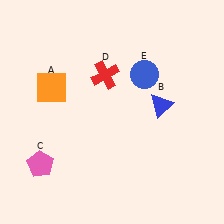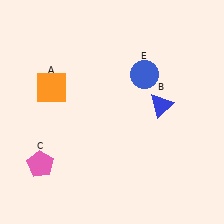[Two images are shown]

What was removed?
The red cross (D) was removed in Image 2.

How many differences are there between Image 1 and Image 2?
There is 1 difference between the two images.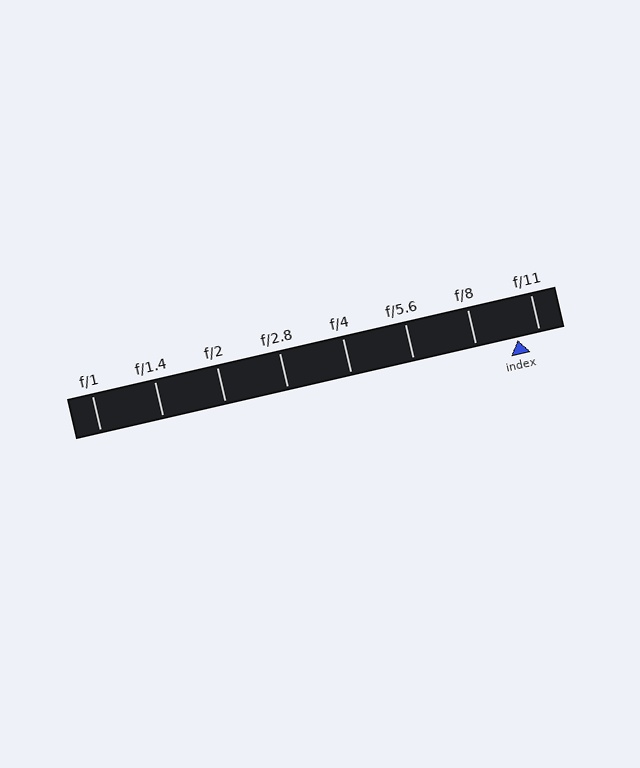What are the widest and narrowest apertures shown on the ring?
The widest aperture shown is f/1 and the narrowest is f/11.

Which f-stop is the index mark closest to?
The index mark is closest to f/11.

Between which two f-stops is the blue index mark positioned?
The index mark is between f/8 and f/11.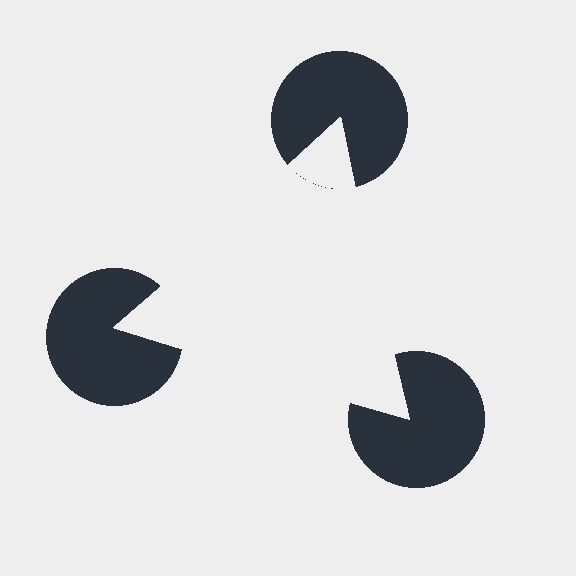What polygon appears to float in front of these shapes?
An illusory triangle — its edges are inferred from the aligned wedge cuts in the pac-man discs, not physically drawn.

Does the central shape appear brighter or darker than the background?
It typically appears slightly brighter than the background, even though no actual brightness change is drawn.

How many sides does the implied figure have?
3 sides.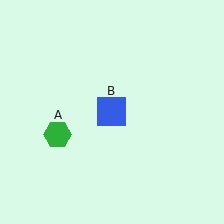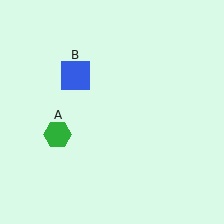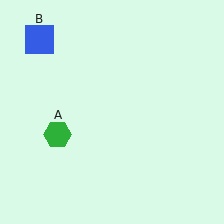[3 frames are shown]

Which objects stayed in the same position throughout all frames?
Green hexagon (object A) remained stationary.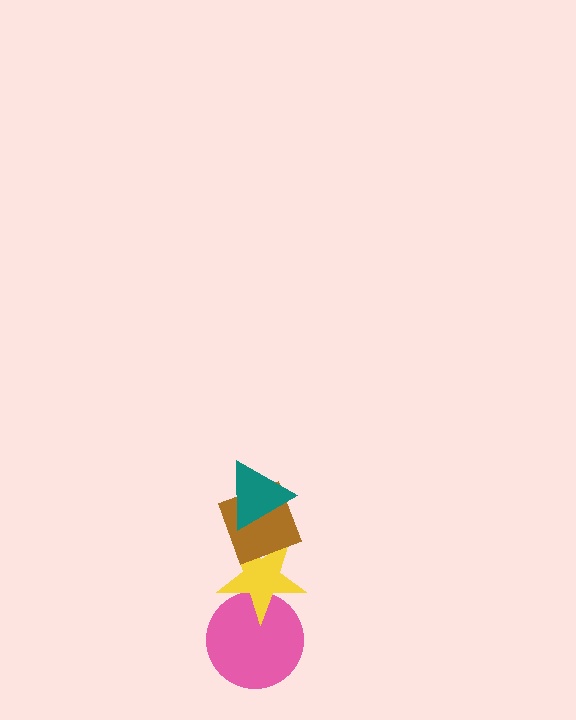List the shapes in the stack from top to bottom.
From top to bottom: the teal triangle, the brown diamond, the yellow star, the pink circle.